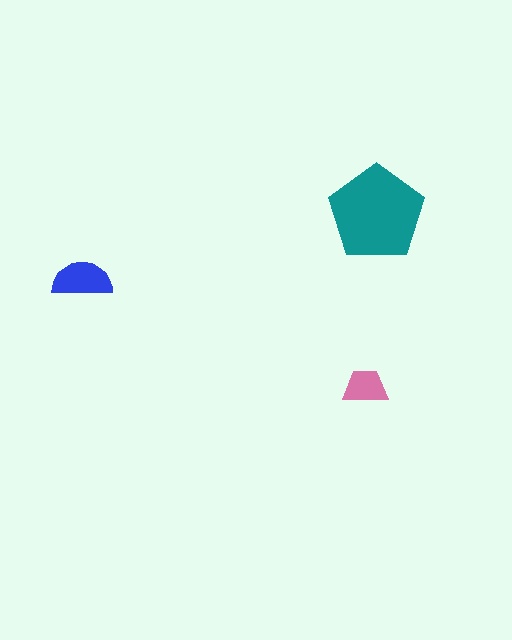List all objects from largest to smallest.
The teal pentagon, the blue semicircle, the pink trapezoid.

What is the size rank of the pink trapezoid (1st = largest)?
3rd.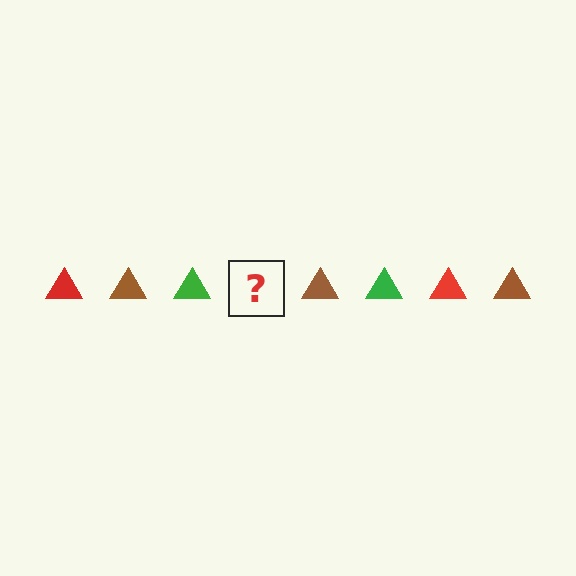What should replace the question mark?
The question mark should be replaced with a red triangle.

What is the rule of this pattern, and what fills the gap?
The rule is that the pattern cycles through red, brown, green triangles. The gap should be filled with a red triangle.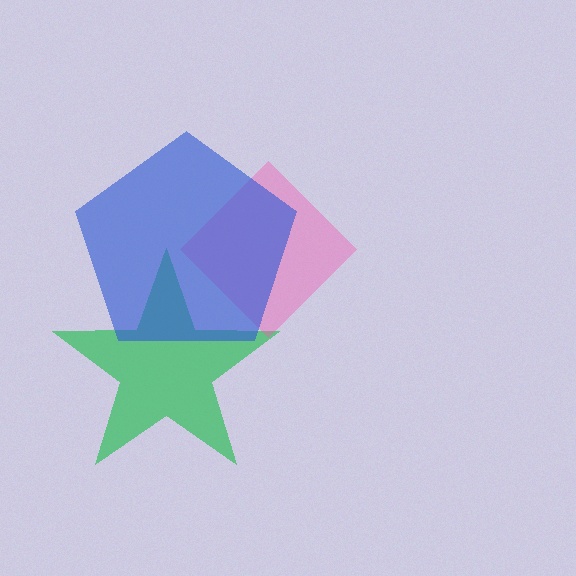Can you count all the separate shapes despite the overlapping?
Yes, there are 3 separate shapes.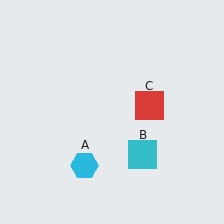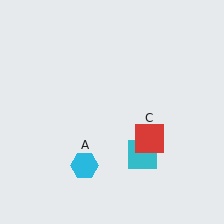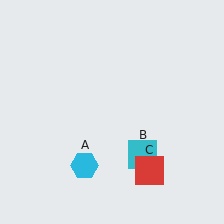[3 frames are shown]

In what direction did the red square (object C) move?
The red square (object C) moved down.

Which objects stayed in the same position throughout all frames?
Cyan hexagon (object A) and cyan square (object B) remained stationary.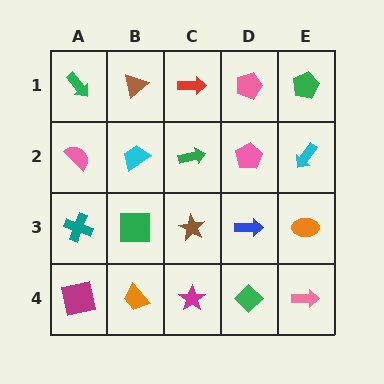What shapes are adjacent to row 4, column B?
A green square (row 3, column B), a magenta square (row 4, column A), a magenta star (row 4, column C).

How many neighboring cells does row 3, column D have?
4.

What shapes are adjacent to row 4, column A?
A teal cross (row 3, column A), an orange trapezoid (row 4, column B).